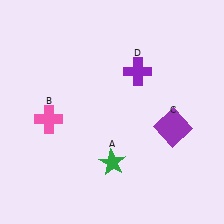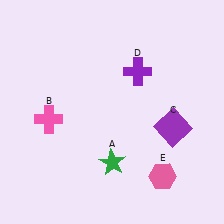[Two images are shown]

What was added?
A pink hexagon (E) was added in Image 2.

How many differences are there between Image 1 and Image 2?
There is 1 difference between the two images.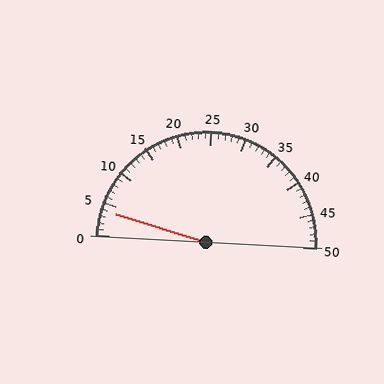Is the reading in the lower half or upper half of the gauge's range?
The reading is in the lower half of the range (0 to 50).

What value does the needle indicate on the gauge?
The needle indicates approximately 4.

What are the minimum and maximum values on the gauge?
The gauge ranges from 0 to 50.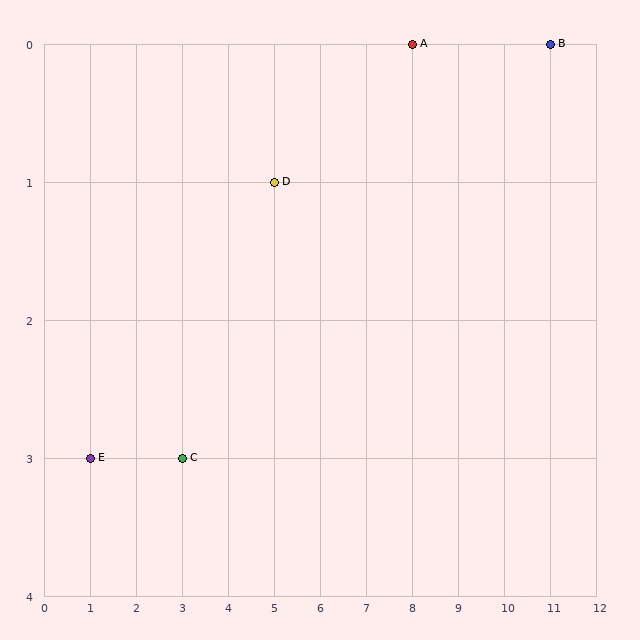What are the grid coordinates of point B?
Point B is at grid coordinates (11, 0).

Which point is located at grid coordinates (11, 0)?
Point B is at (11, 0).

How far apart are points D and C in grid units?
Points D and C are 2 columns and 2 rows apart (about 2.8 grid units diagonally).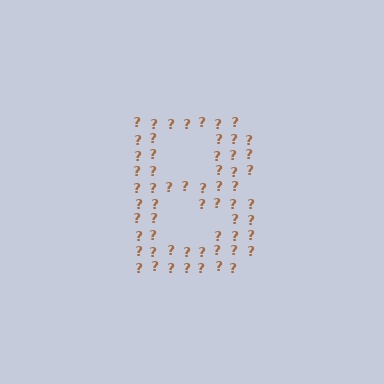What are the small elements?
The small elements are question marks.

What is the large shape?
The large shape is the letter B.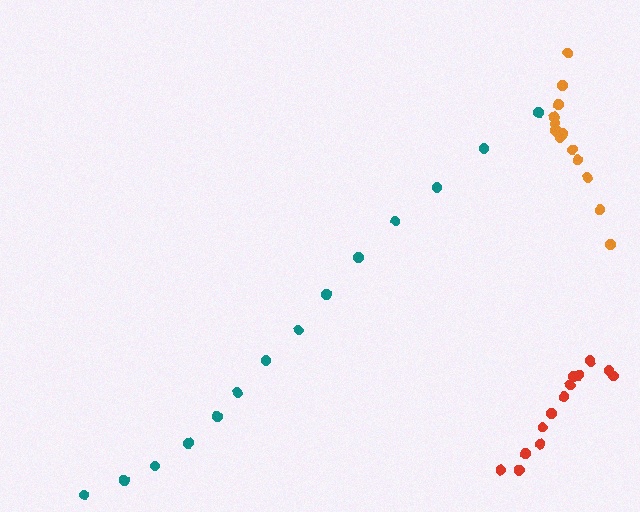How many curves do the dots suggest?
There are 3 distinct paths.